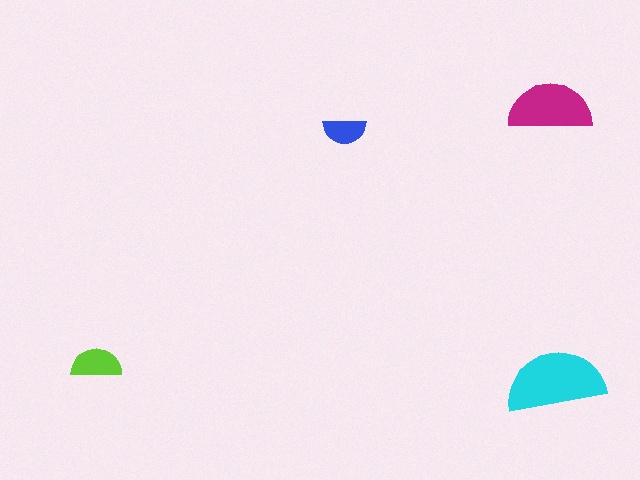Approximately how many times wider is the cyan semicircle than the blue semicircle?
About 2.5 times wider.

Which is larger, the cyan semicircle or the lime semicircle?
The cyan one.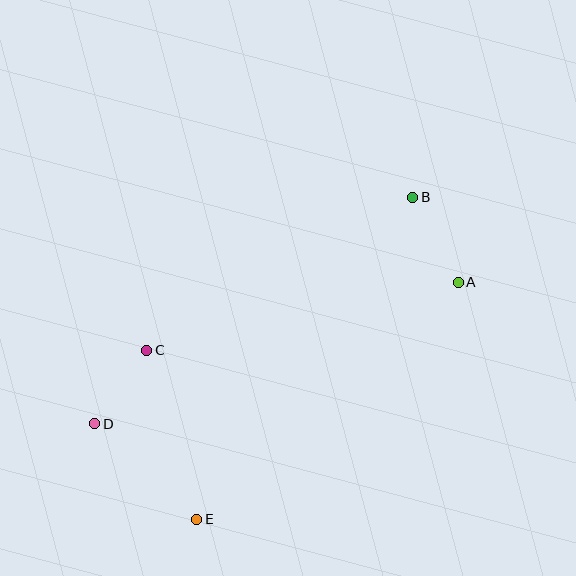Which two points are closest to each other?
Points C and D are closest to each other.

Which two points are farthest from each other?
Points B and D are farthest from each other.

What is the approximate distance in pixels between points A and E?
The distance between A and E is approximately 353 pixels.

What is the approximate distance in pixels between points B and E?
The distance between B and E is approximately 388 pixels.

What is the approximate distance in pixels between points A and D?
The distance between A and D is approximately 390 pixels.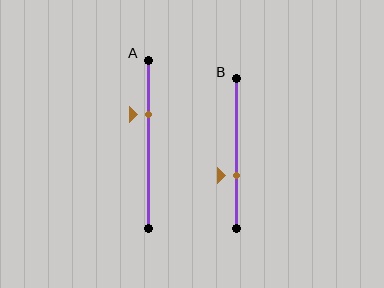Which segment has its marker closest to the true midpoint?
Segment B has its marker closest to the true midpoint.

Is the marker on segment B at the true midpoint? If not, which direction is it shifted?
No, the marker on segment B is shifted downward by about 15% of the segment length.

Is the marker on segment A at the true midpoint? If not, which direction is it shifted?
No, the marker on segment A is shifted upward by about 18% of the segment length.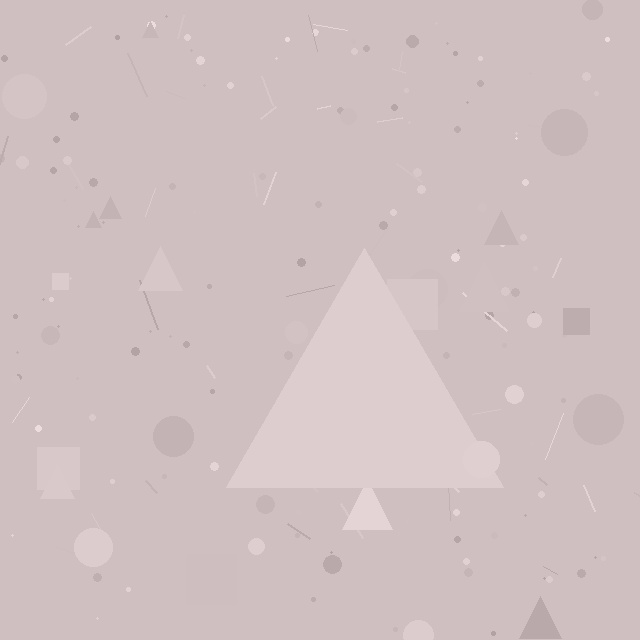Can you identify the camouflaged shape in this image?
The camouflaged shape is a triangle.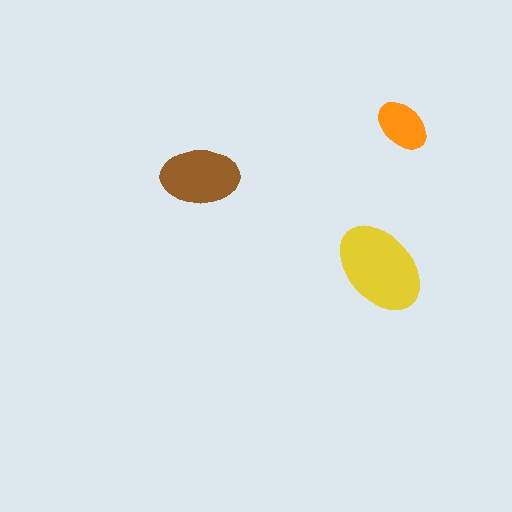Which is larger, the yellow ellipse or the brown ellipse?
The yellow one.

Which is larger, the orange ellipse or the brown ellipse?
The brown one.